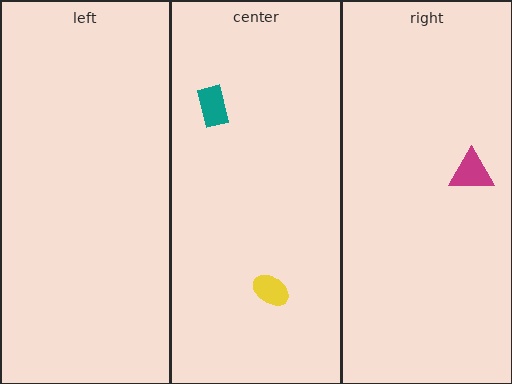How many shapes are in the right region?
1.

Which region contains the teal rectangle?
The center region.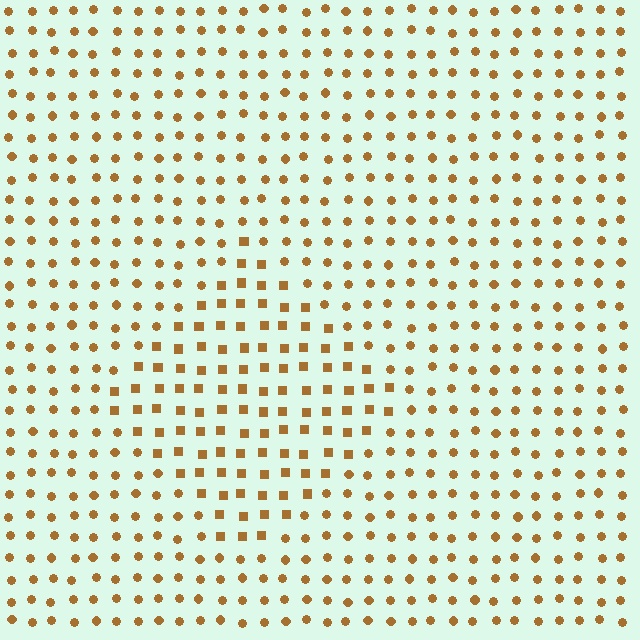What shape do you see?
I see a diamond.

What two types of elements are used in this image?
The image uses squares inside the diamond region and circles outside it.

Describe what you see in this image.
The image is filled with small brown elements arranged in a uniform grid. A diamond-shaped region contains squares, while the surrounding area contains circles. The boundary is defined purely by the change in element shape.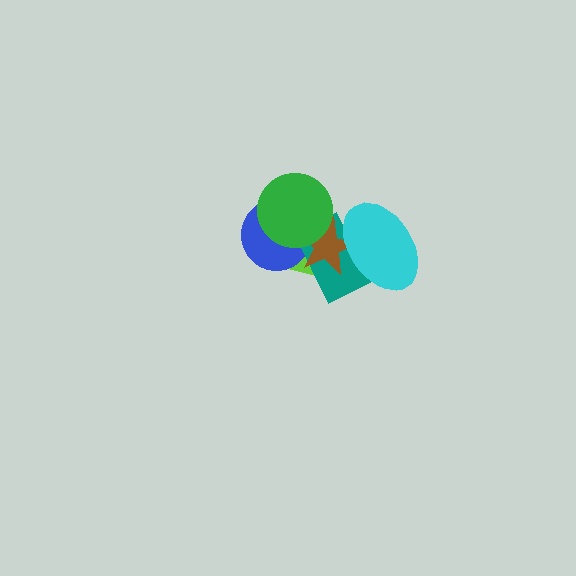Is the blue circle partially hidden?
Yes, it is partially covered by another shape.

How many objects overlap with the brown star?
5 objects overlap with the brown star.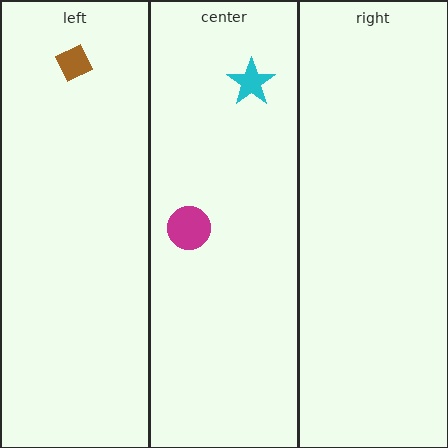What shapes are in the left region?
The brown diamond.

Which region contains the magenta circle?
The center region.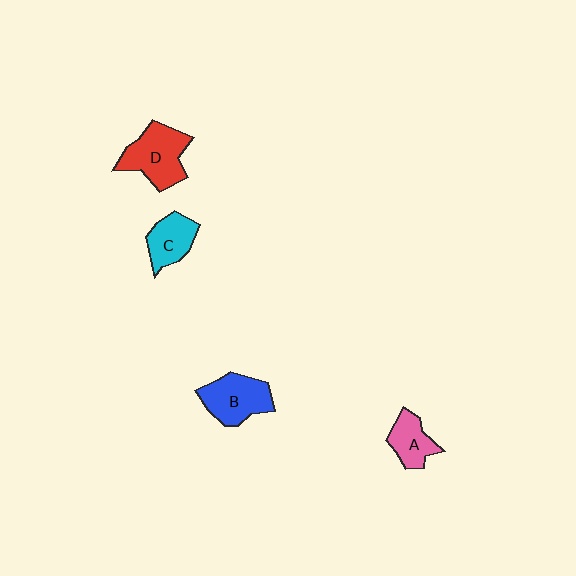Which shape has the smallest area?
Shape A (pink).